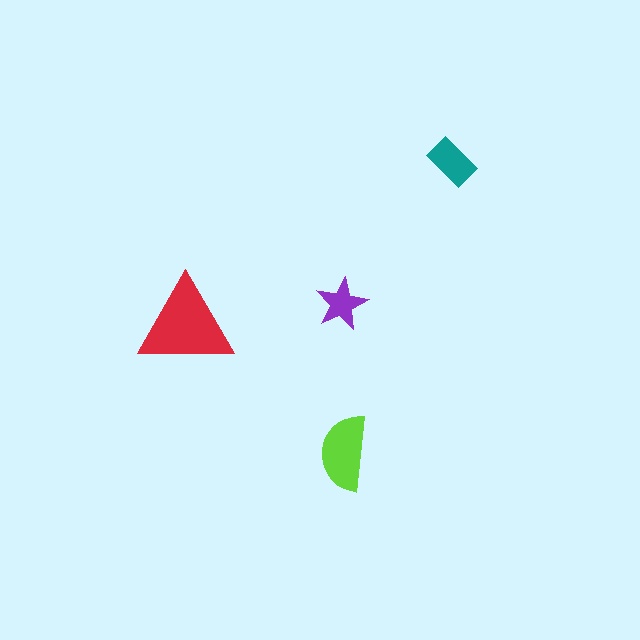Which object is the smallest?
The purple star.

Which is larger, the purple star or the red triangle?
The red triangle.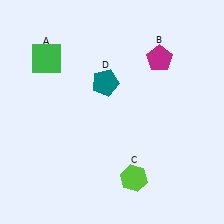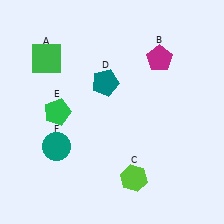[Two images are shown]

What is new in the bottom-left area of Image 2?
A teal circle (F) was added in the bottom-left area of Image 2.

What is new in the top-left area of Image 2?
A green pentagon (E) was added in the top-left area of Image 2.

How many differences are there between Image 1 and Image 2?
There are 2 differences between the two images.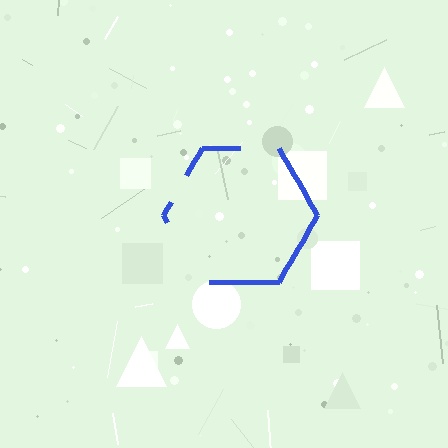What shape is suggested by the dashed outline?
The dashed outline suggests a hexagon.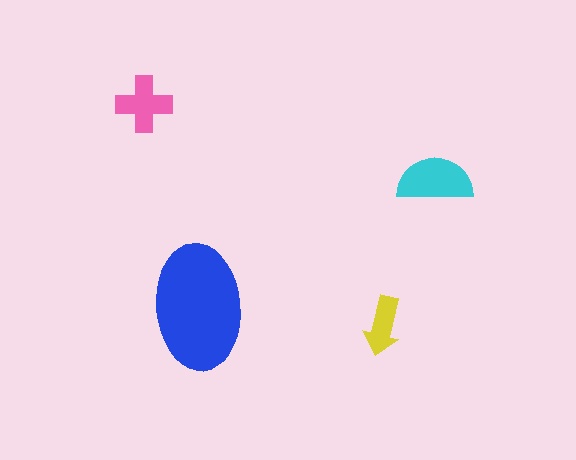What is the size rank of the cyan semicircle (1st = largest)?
2nd.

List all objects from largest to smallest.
The blue ellipse, the cyan semicircle, the pink cross, the yellow arrow.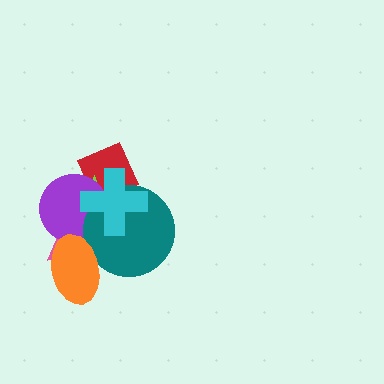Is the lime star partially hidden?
Yes, it is partially covered by another shape.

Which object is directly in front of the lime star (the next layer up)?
The pink triangle is directly in front of the lime star.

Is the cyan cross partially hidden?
No, no other shape covers it.